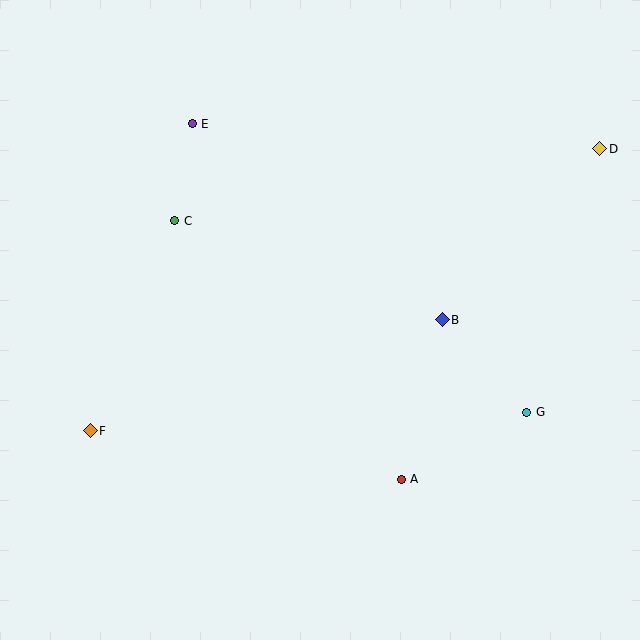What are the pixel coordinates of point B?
Point B is at (442, 320).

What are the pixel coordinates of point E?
Point E is at (192, 124).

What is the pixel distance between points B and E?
The distance between B and E is 318 pixels.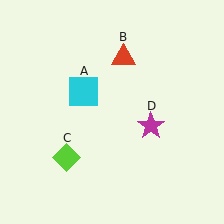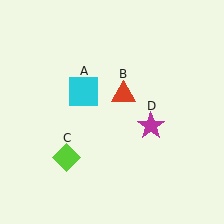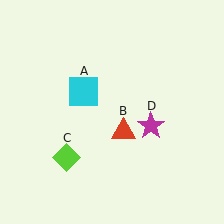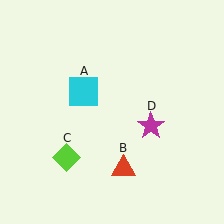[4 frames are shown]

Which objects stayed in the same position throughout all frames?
Cyan square (object A) and lime diamond (object C) and magenta star (object D) remained stationary.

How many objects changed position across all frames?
1 object changed position: red triangle (object B).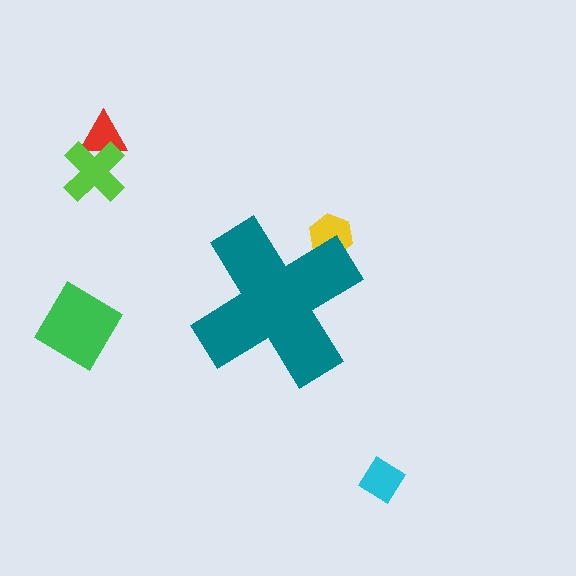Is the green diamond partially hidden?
No, the green diamond is fully visible.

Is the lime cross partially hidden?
No, the lime cross is fully visible.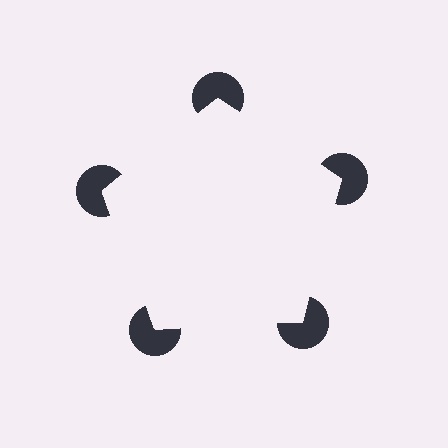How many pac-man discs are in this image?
There are 5 — one at each vertex of the illusory pentagon.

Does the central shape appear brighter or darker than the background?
It typically appears slightly brighter than the background, even though no actual brightness change is drawn.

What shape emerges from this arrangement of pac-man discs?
An illusory pentagon — its edges are inferred from the aligned wedge cuts in the pac-man discs, not physically drawn.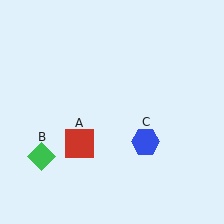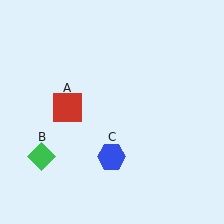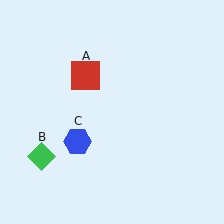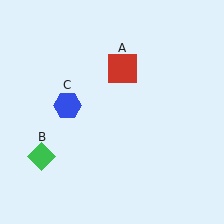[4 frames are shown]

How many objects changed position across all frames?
2 objects changed position: red square (object A), blue hexagon (object C).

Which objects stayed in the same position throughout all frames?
Green diamond (object B) remained stationary.